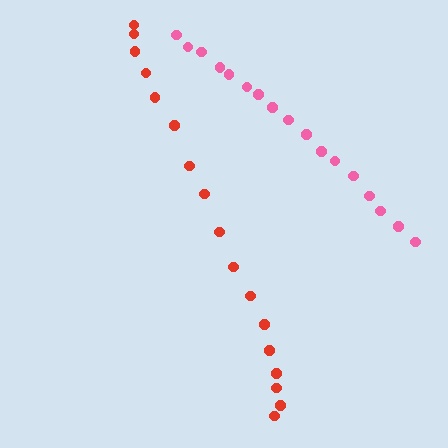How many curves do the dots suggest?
There are 2 distinct paths.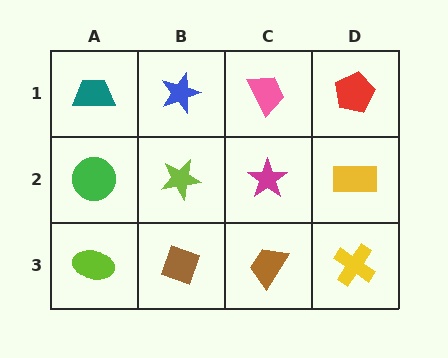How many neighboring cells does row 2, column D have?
3.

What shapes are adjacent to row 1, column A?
A green circle (row 2, column A), a blue star (row 1, column B).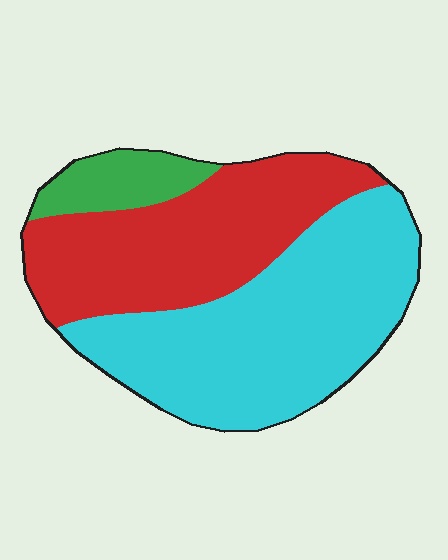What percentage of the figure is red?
Red covers 39% of the figure.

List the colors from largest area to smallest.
From largest to smallest: cyan, red, green.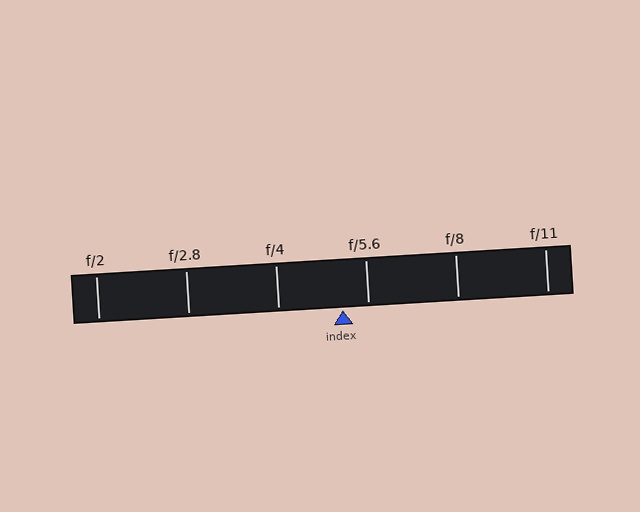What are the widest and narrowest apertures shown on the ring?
The widest aperture shown is f/2 and the narrowest is f/11.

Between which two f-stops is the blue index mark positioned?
The index mark is between f/4 and f/5.6.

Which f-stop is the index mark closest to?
The index mark is closest to f/5.6.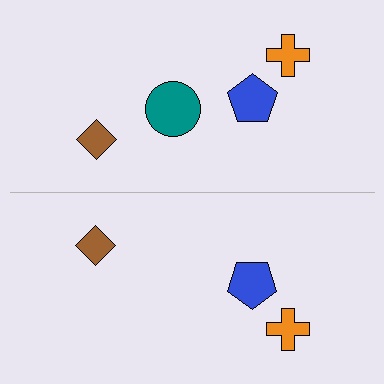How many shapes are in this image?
There are 7 shapes in this image.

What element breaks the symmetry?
A teal circle is missing from the bottom side.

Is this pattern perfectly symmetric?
No, the pattern is not perfectly symmetric. A teal circle is missing from the bottom side.